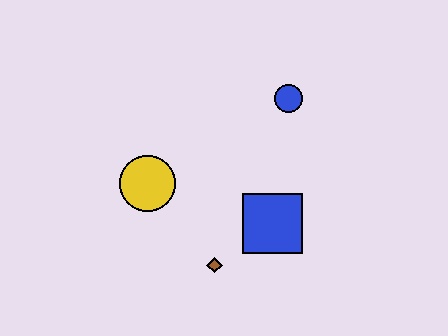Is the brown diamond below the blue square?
Yes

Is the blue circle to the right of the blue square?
Yes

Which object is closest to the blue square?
The brown diamond is closest to the blue square.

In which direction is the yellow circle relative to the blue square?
The yellow circle is to the left of the blue square.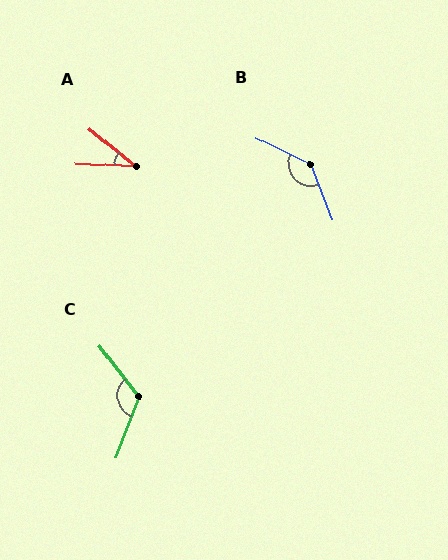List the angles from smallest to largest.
A (37°), C (122°), B (137°).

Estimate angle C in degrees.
Approximately 122 degrees.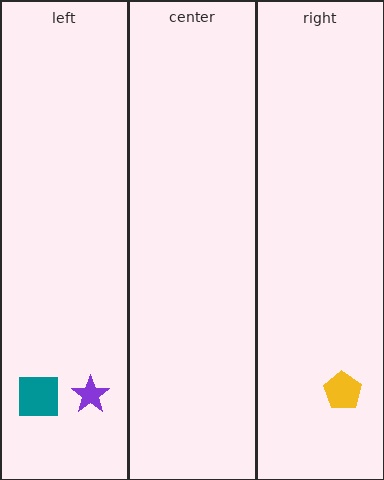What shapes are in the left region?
The purple star, the teal square.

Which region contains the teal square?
The left region.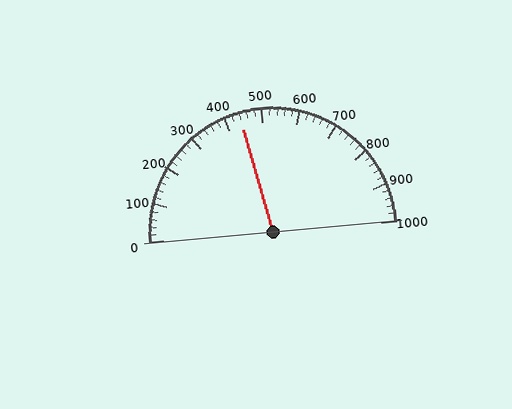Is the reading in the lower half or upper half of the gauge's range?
The reading is in the lower half of the range (0 to 1000).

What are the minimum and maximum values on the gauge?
The gauge ranges from 0 to 1000.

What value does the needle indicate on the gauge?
The needle indicates approximately 440.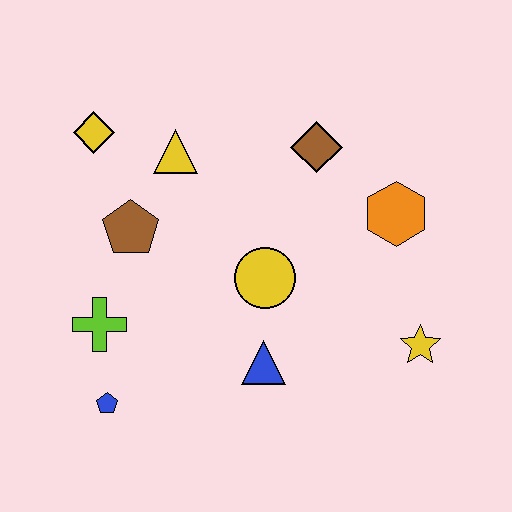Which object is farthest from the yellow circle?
The yellow diamond is farthest from the yellow circle.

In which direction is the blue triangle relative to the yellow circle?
The blue triangle is below the yellow circle.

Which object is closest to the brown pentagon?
The yellow triangle is closest to the brown pentagon.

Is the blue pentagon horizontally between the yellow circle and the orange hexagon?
No